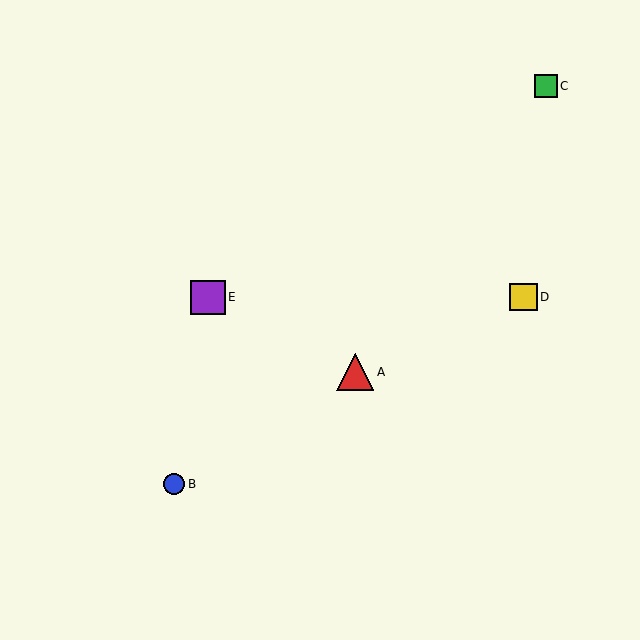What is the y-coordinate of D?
Object D is at y≈297.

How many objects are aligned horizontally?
2 objects (D, E) are aligned horizontally.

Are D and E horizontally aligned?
Yes, both are at y≈297.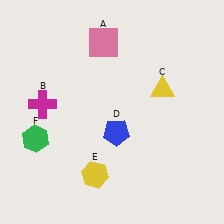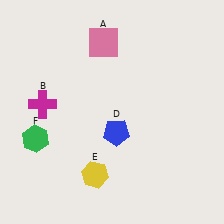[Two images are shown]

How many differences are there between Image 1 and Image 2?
There is 1 difference between the two images.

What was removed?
The yellow triangle (C) was removed in Image 2.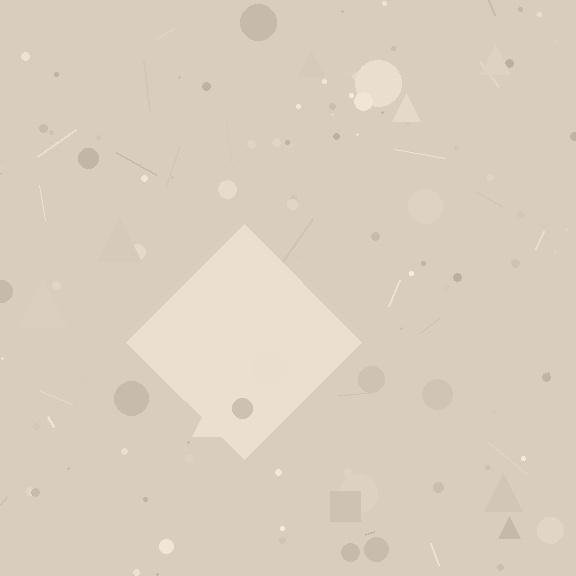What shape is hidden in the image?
A diamond is hidden in the image.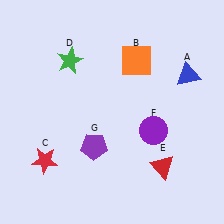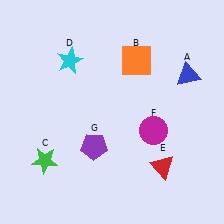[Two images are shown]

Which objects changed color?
C changed from red to green. D changed from green to cyan. F changed from purple to magenta.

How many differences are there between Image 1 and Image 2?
There are 3 differences between the two images.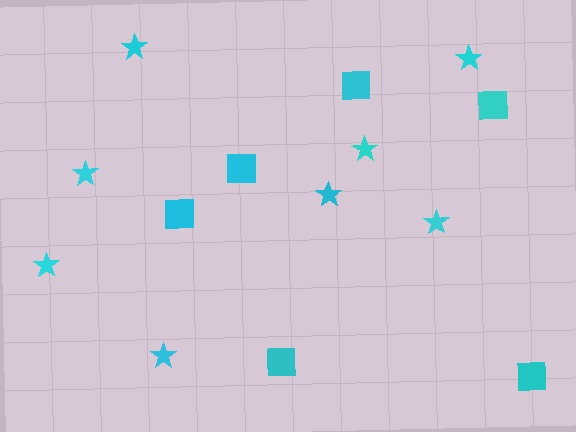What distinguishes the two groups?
There are 2 groups: one group of stars (8) and one group of squares (6).